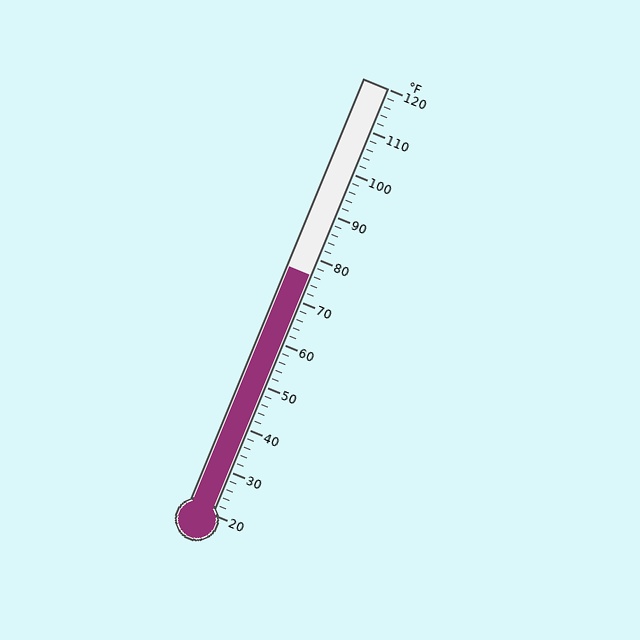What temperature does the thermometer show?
The thermometer shows approximately 76°F.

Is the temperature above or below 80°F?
The temperature is below 80°F.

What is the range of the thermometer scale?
The thermometer scale ranges from 20°F to 120°F.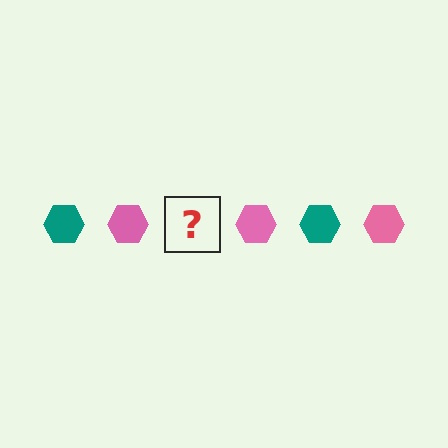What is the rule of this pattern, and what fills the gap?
The rule is that the pattern cycles through teal, pink hexagons. The gap should be filled with a teal hexagon.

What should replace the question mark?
The question mark should be replaced with a teal hexagon.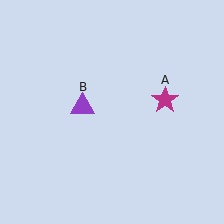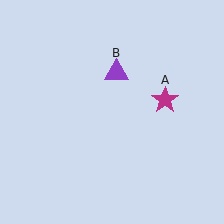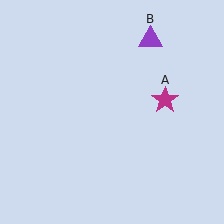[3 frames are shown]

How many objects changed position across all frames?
1 object changed position: purple triangle (object B).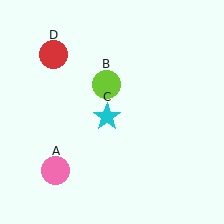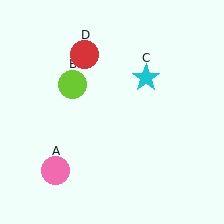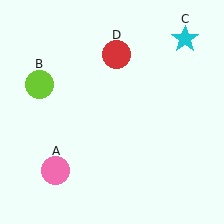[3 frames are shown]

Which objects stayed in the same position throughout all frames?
Pink circle (object A) remained stationary.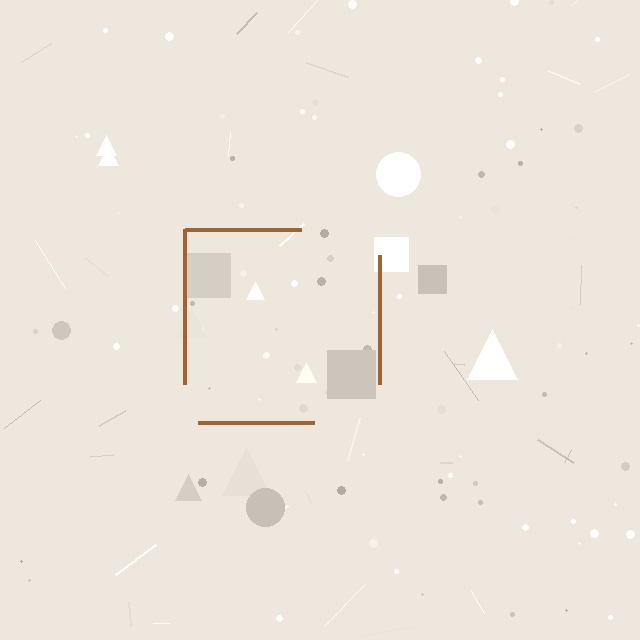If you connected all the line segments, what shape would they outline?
They would outline a square.